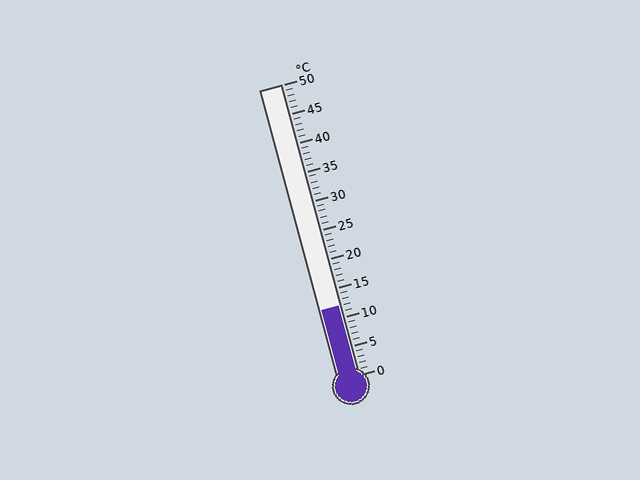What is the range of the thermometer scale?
The thermometer scale ranges from 0°C to 50°C.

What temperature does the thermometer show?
The thermometer shows approximately 12°C.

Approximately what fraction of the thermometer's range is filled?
The thermometer is filled to approximately 25% of its range.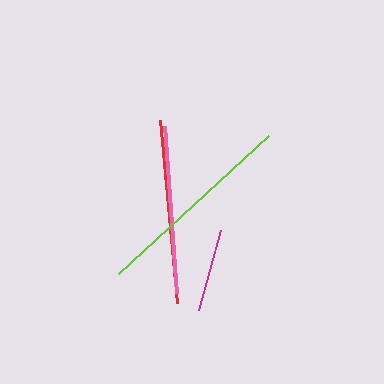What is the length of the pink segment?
The pink segment is approximately 167 pixels long.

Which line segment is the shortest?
The magenta line is the shortest at approximately 83 pixels.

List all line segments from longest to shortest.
From longest to shortest: lime, red, pink, magenta.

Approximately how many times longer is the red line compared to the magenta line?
The red line is approximately 2.2 times the length of the magenta line.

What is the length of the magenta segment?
The magenta segment is approximately 83 pixels long.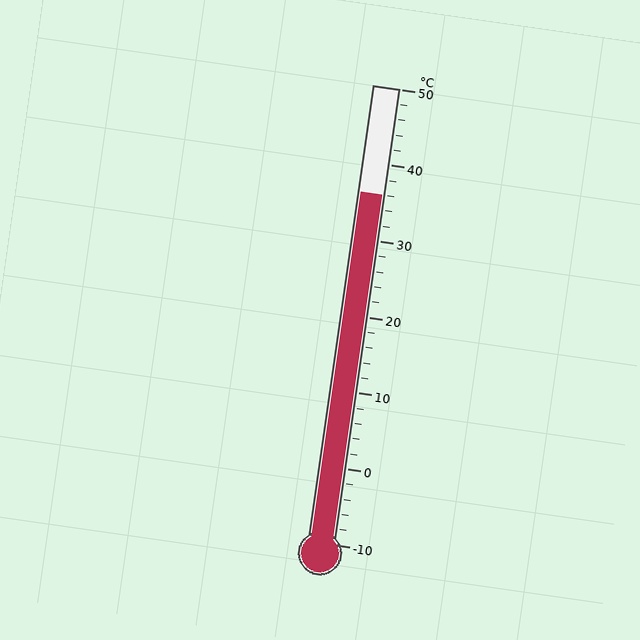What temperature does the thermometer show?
The thermometer shows approximately 36°C.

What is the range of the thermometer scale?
The thermometer scale ranges from -10°C to 50°C.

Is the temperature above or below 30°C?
The temperature is above 30°C.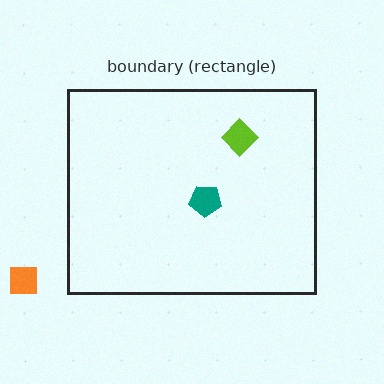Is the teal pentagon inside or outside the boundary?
Inside.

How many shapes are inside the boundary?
2 inside, 1 outside.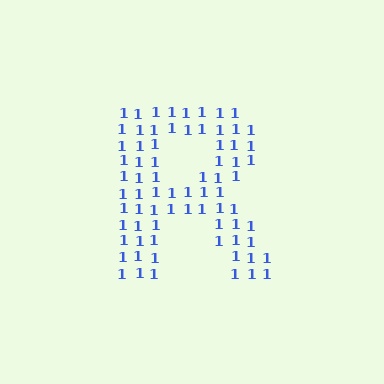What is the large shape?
The large shape is the letter R.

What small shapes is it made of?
It is made of small digit 1's.